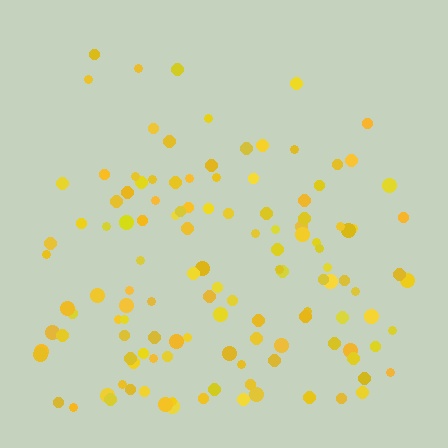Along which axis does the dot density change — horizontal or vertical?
Vertical.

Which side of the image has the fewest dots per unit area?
The top.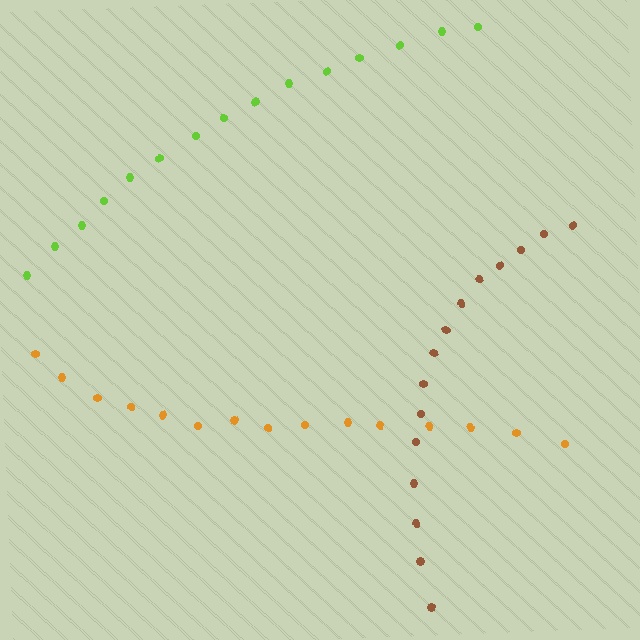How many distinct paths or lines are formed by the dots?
There are 3 distinct paths.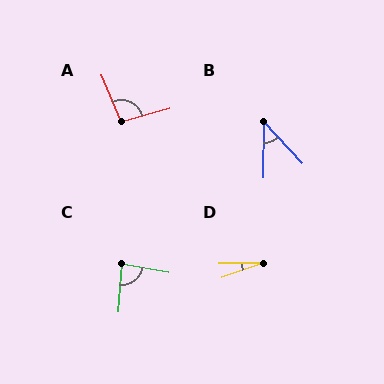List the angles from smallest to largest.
D (18°), B (43°), C (85°), A (98°).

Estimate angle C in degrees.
Approximately 85 degrees.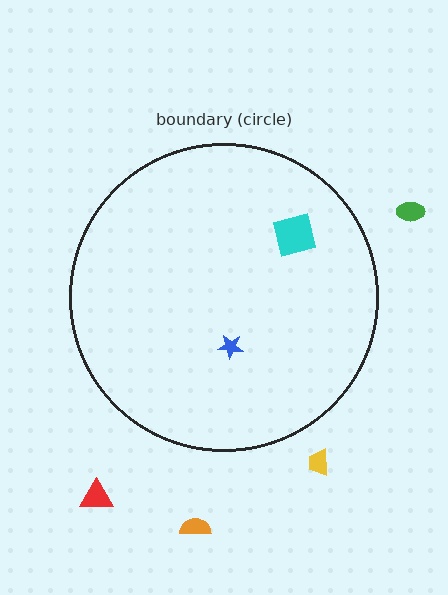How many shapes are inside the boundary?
2 inside, 4 outside.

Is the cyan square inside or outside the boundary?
Inside.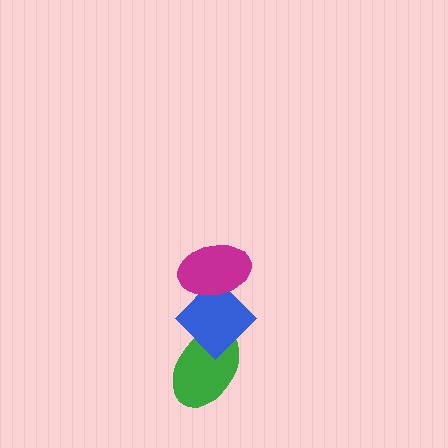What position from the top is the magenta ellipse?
The magenta ellipse is 1st from the top.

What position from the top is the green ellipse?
The green ellipse is 3rd from the top.